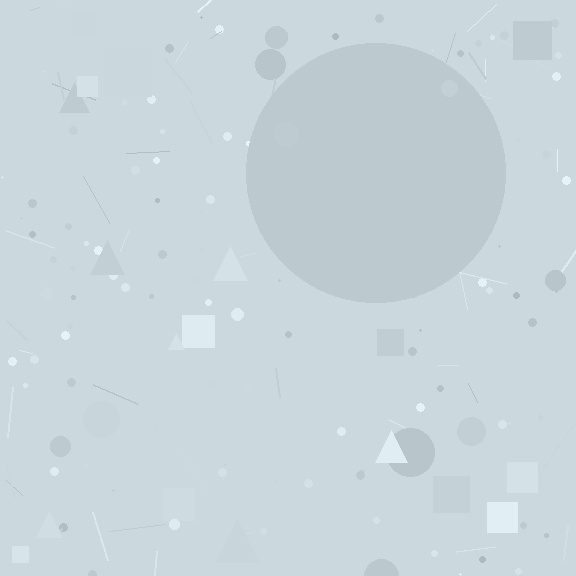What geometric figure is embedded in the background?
A circle is embedded in the background.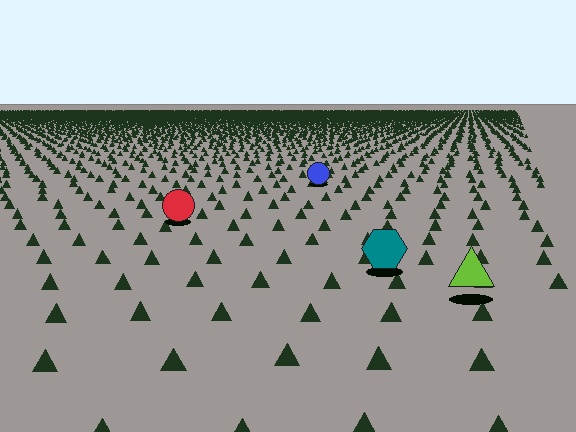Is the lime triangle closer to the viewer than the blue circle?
Yes. The lime triangle is closer — you can tell from the texture gradient: the ground texture is coarser near it.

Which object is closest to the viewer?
The lime triangle is closest. The texture marks near it are larger and more spread out.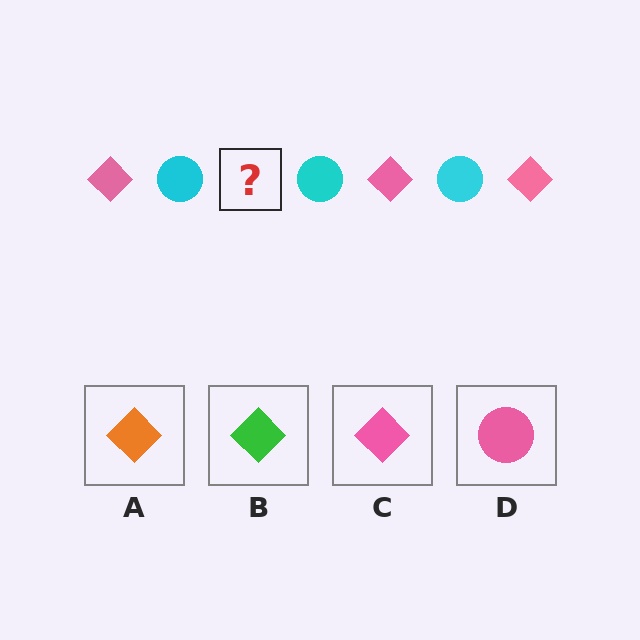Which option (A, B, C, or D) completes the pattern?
C.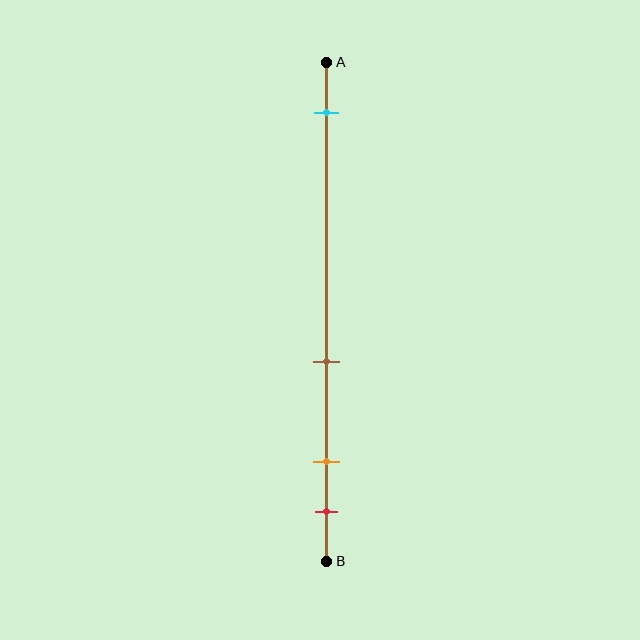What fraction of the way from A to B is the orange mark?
The orange mark is approximately 80% (0.8) of the way from A to B.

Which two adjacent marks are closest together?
The orange and red marks are the closest adjacent pair.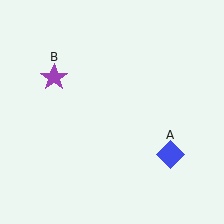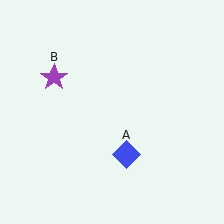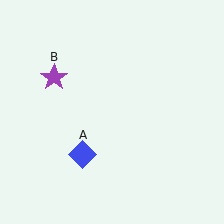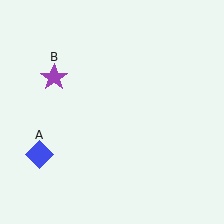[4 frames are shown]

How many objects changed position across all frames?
1 object changed position: blue diamond (object A).